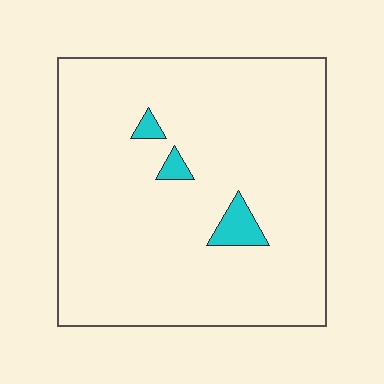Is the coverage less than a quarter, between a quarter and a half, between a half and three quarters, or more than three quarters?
Less than a quarter.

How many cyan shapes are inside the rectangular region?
3.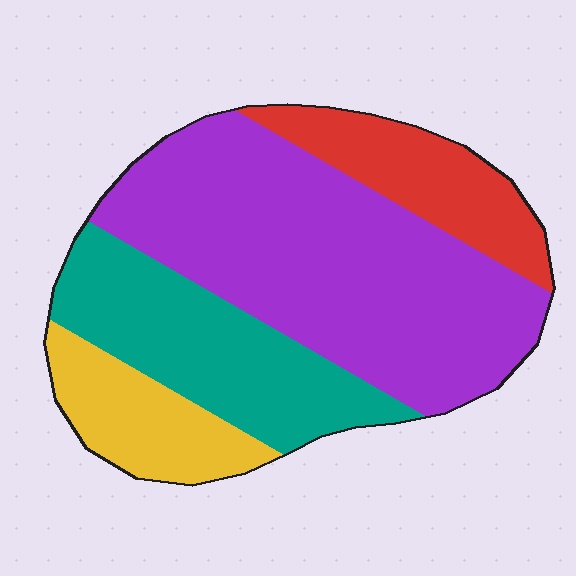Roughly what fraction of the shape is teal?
Teal takes up about one quarter (1/4) of the shape.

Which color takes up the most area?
Purple, at roughly 50%.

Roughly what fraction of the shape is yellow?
Yellow covers around 15% of the shape.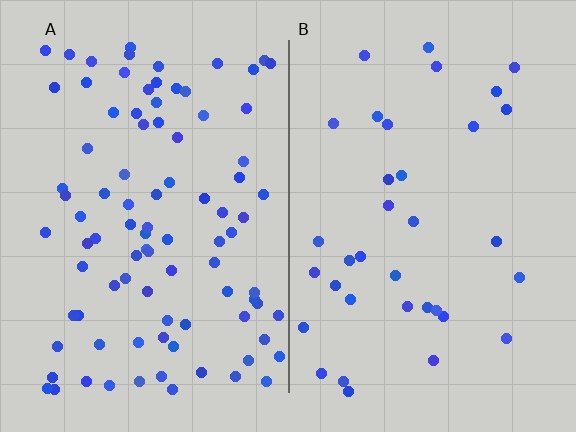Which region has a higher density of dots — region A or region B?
A (the left).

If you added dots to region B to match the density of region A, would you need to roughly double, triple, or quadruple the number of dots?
Approximately triple.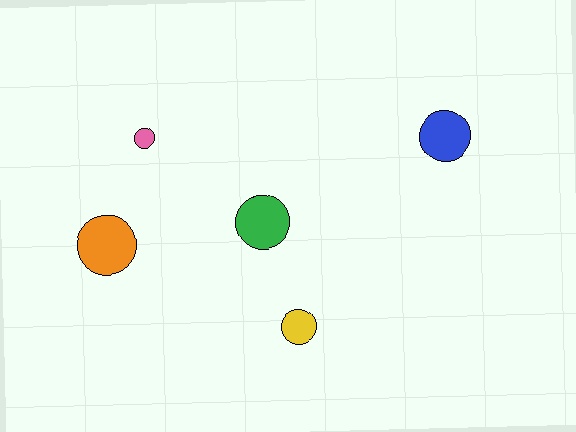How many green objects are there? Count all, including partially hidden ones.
There is 1 green object.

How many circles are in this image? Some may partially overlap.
There are 5 circles.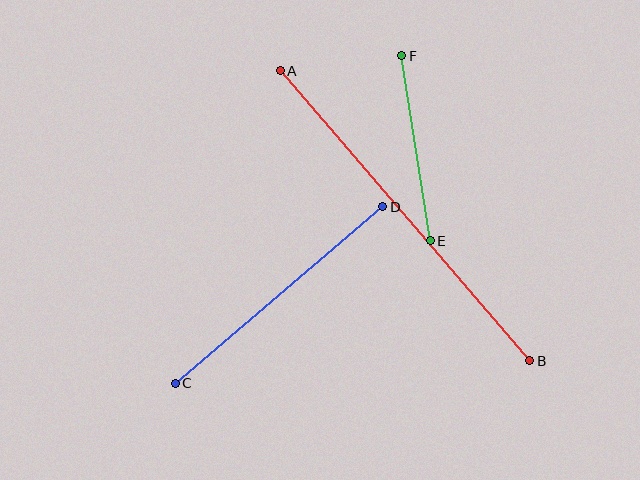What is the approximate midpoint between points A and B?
The midpoint is at approximately (405, 216) pixels.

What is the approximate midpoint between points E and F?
The midpoint is at approximately (416, 148) pixels.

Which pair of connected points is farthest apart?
Points A and B are farthest apart.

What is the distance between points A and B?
The distance is approximately 383 pixels.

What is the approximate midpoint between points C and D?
The midpoint is at approximately (279, 295) pixels.